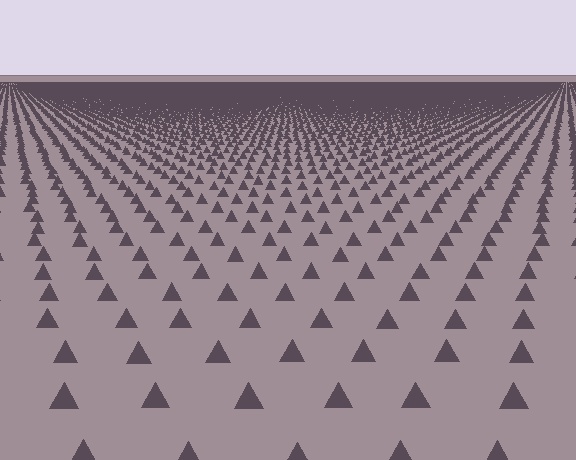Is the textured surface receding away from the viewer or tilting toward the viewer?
The surface is receding away from the viewer. Texture elements get smaller and denser toward the top.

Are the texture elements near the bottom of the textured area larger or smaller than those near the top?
Larger. Near the bottom, elements are closer to the viewer and appear at a bigger on-screen size.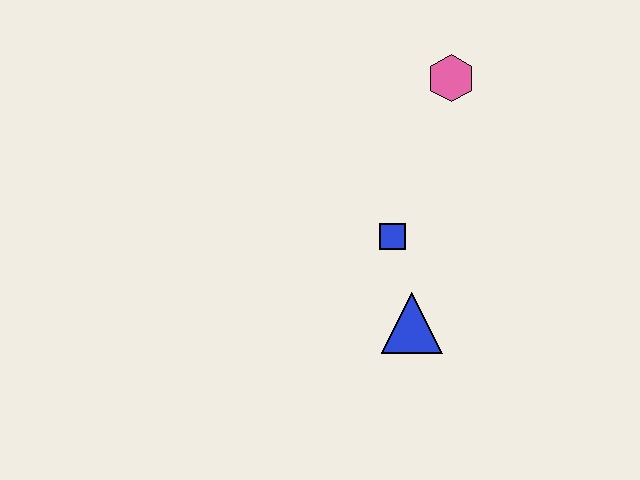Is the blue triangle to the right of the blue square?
Yes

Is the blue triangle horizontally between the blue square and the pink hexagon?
Yes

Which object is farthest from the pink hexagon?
The blue triangle is farthest from the pink hexagon.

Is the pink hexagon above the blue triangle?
Yes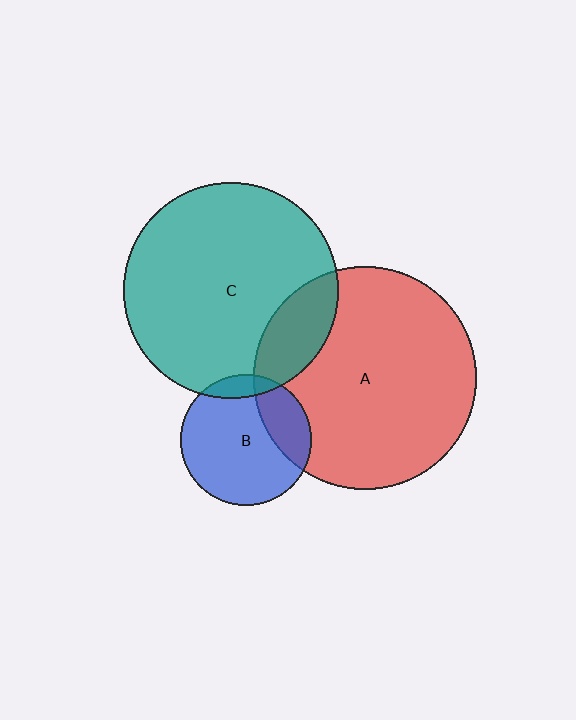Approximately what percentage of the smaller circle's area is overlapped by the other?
Approximately 15%.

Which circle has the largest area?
Circle A (red).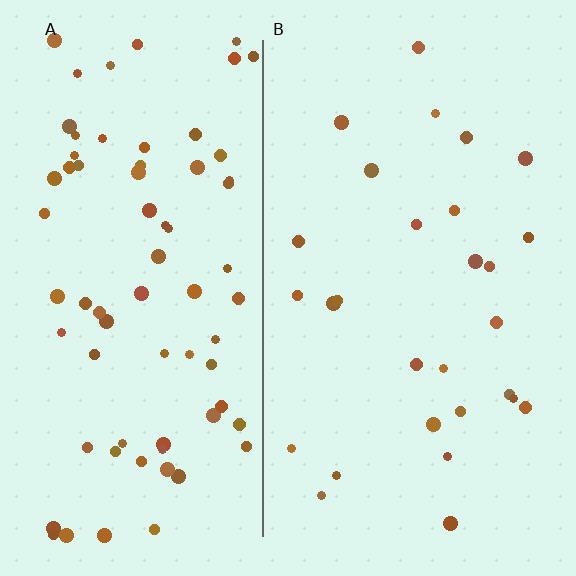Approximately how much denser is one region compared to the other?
Approximately 2.6× — region A over region B.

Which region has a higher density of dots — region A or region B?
A (the left).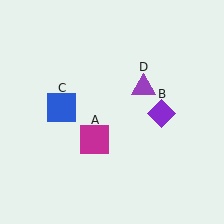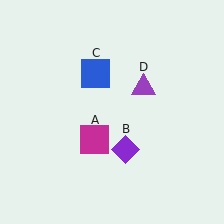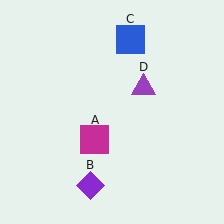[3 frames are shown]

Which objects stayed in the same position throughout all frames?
Magenta square (object A) and purple triangle (object D) remained stationary.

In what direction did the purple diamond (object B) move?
The purple diamond (object B) moved down and to the left.